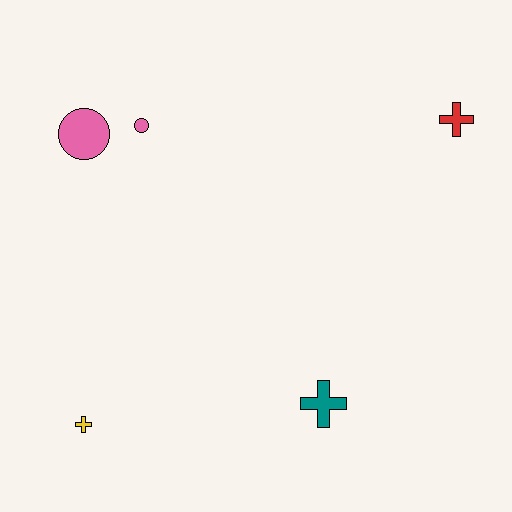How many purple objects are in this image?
There are no purple objects.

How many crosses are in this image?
There are 3 crosses.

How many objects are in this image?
There are 5 objects.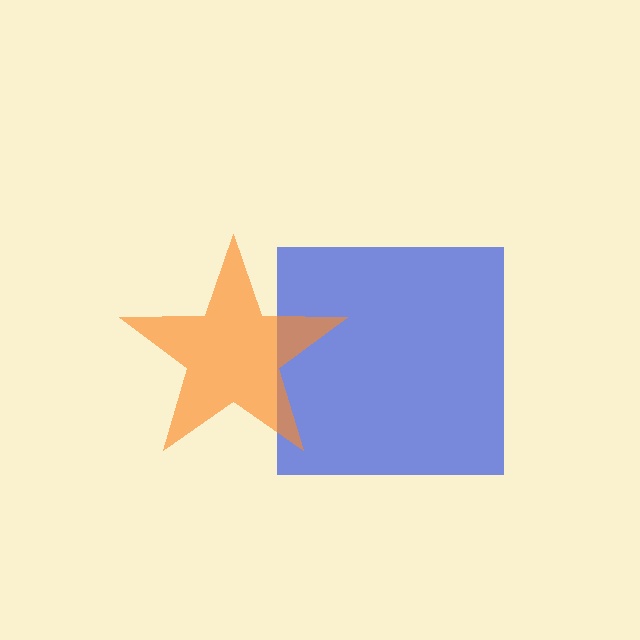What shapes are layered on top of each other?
The layered shapes are: a blue square, an orange star.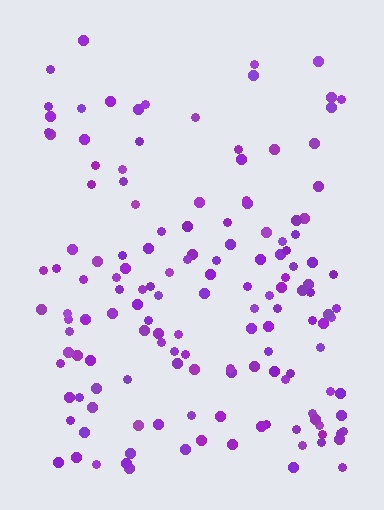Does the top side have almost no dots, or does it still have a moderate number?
Still a moderate number, just noticeably fewer than the bottom.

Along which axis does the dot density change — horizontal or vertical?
Vertical.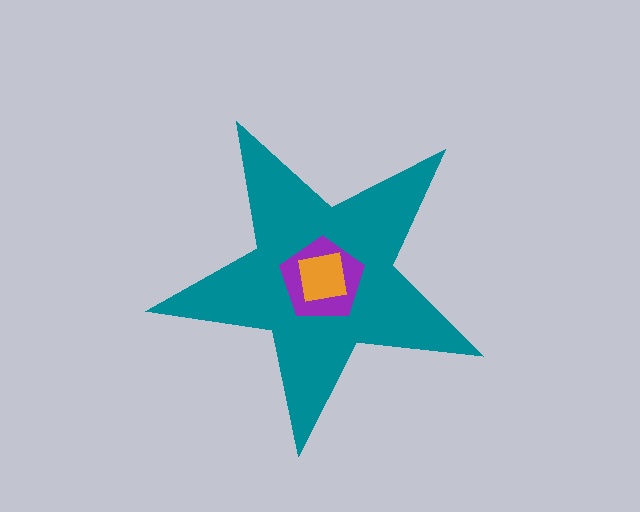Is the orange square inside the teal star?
Yes.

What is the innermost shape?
The orange square.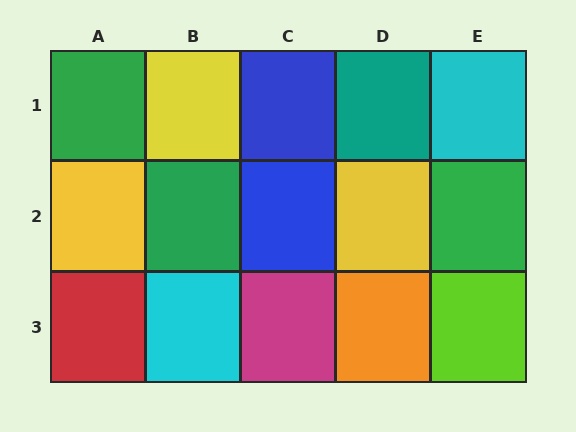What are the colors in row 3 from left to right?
Red, cyan, magenta, orange, lime.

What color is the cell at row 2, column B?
Green.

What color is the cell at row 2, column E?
Green.